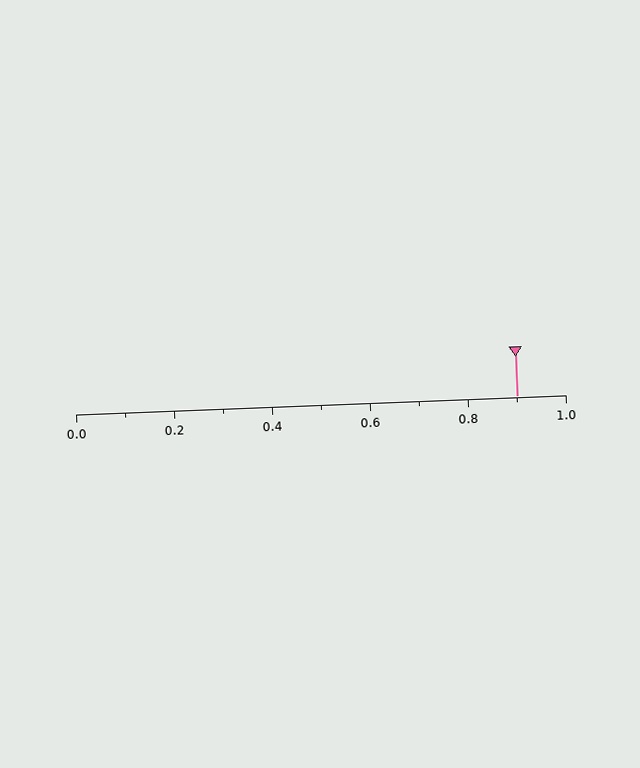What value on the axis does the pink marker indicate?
The marker indicates approximately 0.9.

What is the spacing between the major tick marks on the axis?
The major ticks are spaced 0.2 apart.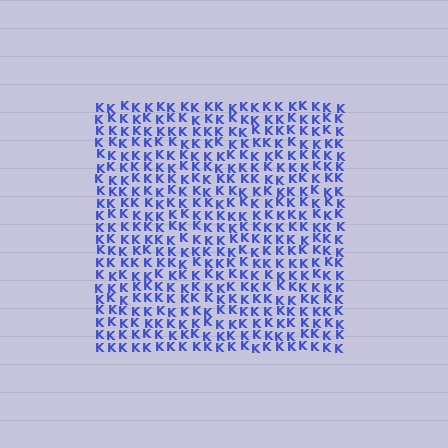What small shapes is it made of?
It is made of small letter K's.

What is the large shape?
The large shape is a square.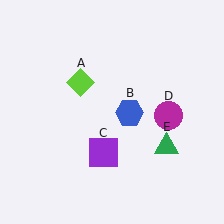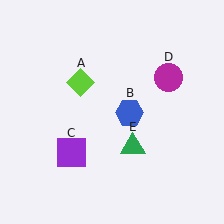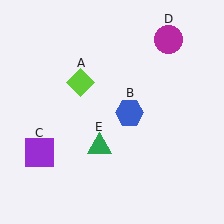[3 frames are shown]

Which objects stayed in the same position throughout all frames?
Lime diamond (object A) and blue hexagon (object B) remained stationary.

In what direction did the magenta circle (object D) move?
The magenta circle (object D) moved up.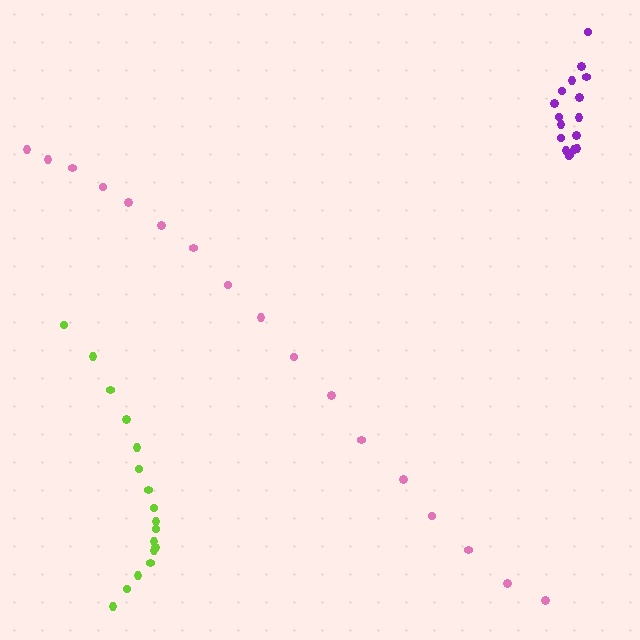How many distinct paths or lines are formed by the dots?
There are 3 distinct paths.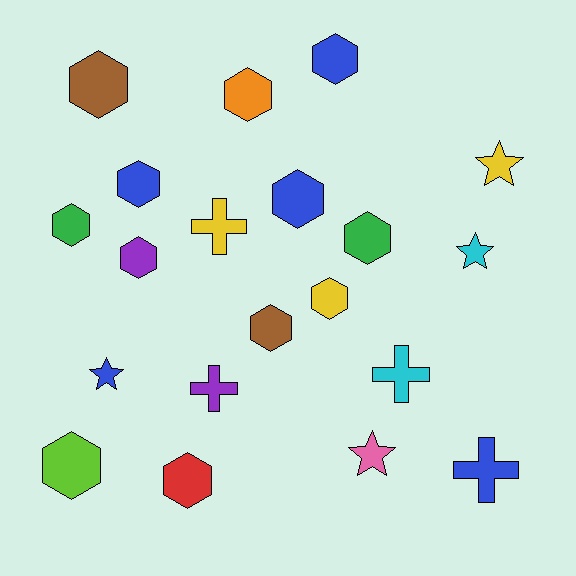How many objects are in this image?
There are 20 objects.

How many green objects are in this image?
There are 2 green objects.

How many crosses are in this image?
There are 4 crosses.